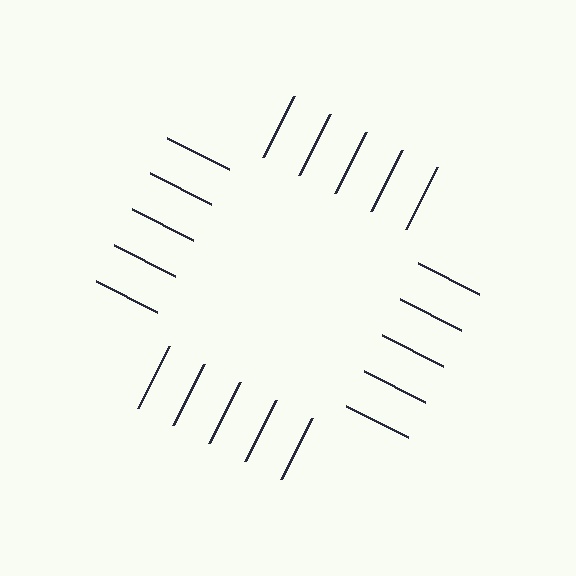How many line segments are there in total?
20 — 5 along each of the 4 edges.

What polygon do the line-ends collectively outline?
An illusory square — the line segments terminate on its edges but no continuous stroke is drawn.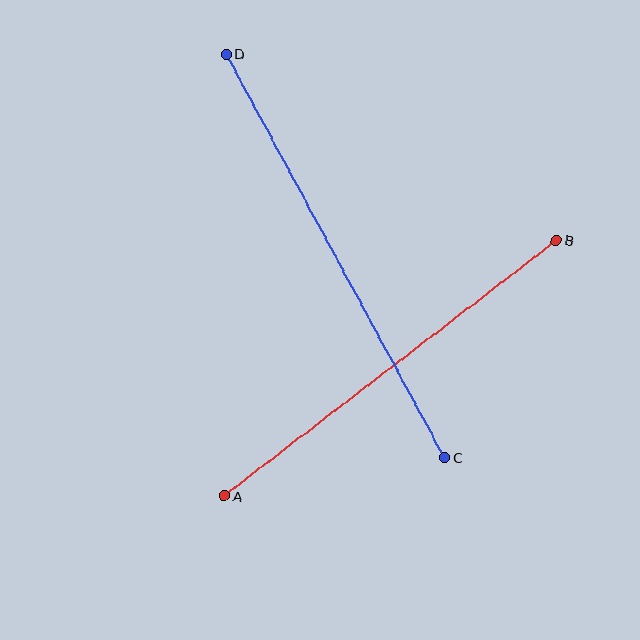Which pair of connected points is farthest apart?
Points C and D are farthest apart.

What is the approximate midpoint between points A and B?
The midpoint is at approximately (390, 368) pixels.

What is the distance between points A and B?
The distance is approximately 419 pixels.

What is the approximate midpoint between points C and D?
The midpoint is at approximately (335, 256) pixels.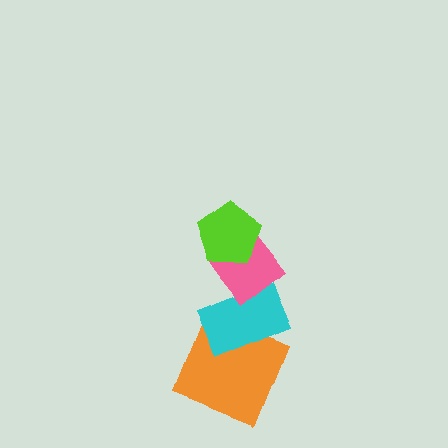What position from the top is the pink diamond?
The pink diamond is 2nd from the top.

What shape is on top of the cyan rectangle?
The pink diamond is on top of the cyan rectangle.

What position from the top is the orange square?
The orange square is 4th from the top.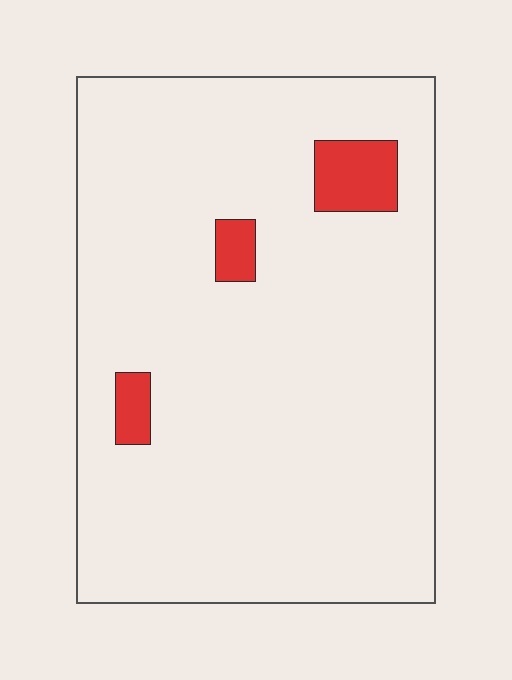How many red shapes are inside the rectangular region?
3.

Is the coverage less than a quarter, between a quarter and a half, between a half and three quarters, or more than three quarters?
Less than a quarter.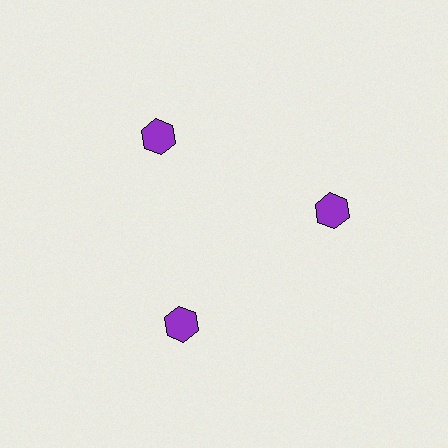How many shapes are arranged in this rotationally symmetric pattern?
There are 3 shapes, arranged in 3 groups of 1.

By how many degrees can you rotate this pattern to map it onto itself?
The pattern maps onto itself every 120 degrees of rotation.